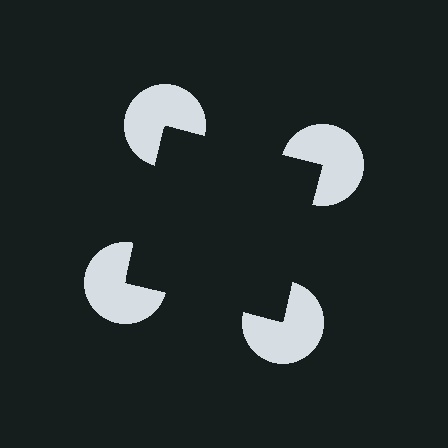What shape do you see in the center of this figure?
An illusory square — its edges are inferred from the aligned wedge cuts in the pac-man discs, not physically drawn.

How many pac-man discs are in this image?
There are 4 — one at each vertex of the illusory square.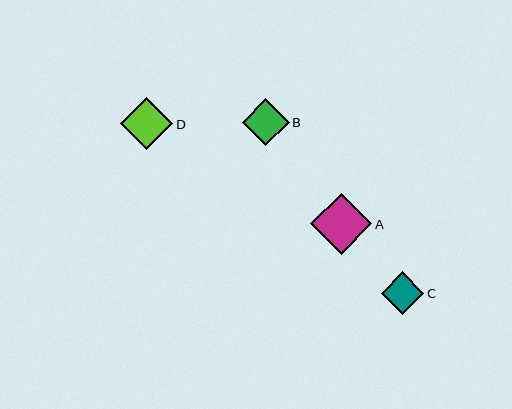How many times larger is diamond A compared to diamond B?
Diamond A is approximately 1.3 times the size of diamond B.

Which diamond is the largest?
Diamond A is the largest with a size of approximately 61 pixels.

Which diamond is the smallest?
Diamond C is the smallest with a size of approximately 42 pixels.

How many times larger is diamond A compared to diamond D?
Diamond A is approximately 1.2 times the size of diamond D.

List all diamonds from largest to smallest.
From largest to smallest: A, D, B, C.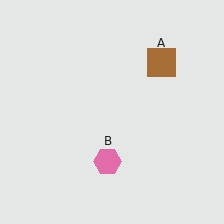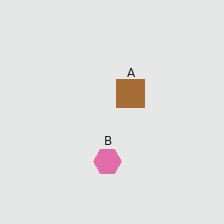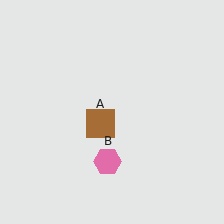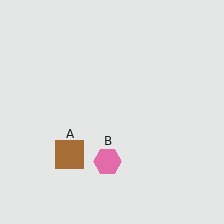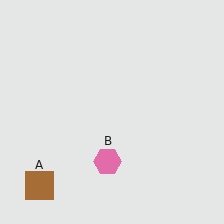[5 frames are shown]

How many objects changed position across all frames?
1 object changed position: brown square (object A).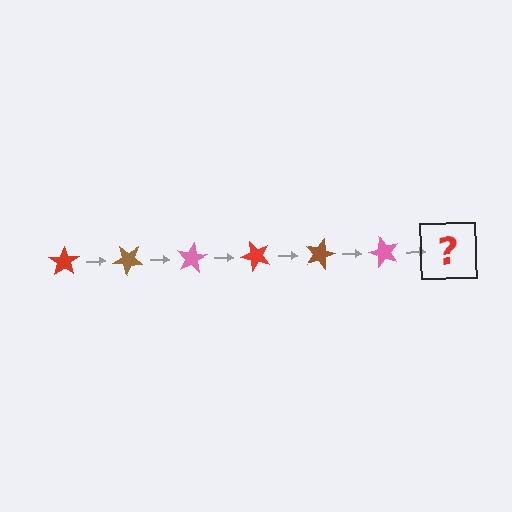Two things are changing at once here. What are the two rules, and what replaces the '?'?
The two rules are that it rotates 40 degrees each step and the color cycles through red, brown, and pink. The '?' should be a red star, rotated 240 degrees from the start.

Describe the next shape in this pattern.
It should be a red star, rotated 240 degrees from the start.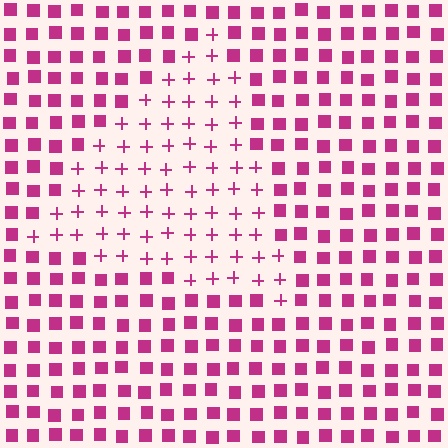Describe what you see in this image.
The image is filled with small magenta elements arranged in a uniform grid. A triangle-shaped region contains plus signs, while the surrounding area contains squares. The boundary is defined purely by the change in element shape.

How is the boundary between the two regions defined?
The boundary is defined by a change in element shape: plus signs inside vs. squares outside. All elements share the same color and spacing.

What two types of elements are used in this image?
The image uses plus signs inside the triangle region and squares outside it.